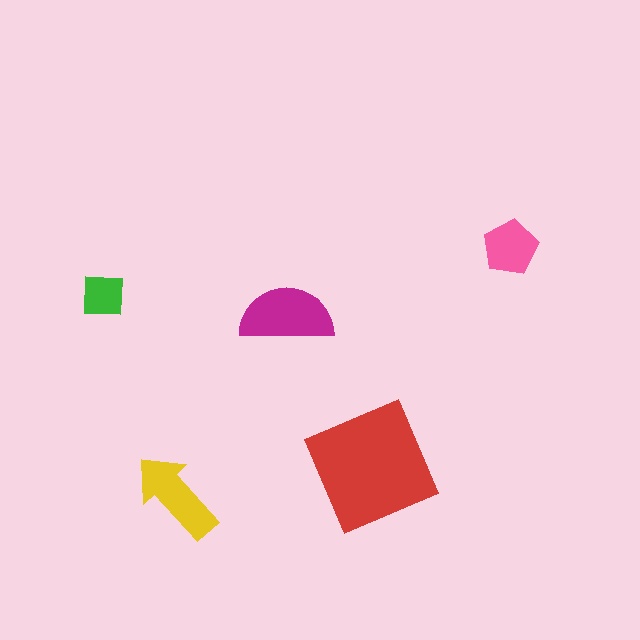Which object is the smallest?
The green square.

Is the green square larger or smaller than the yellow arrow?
Smaller.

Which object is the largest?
The red square.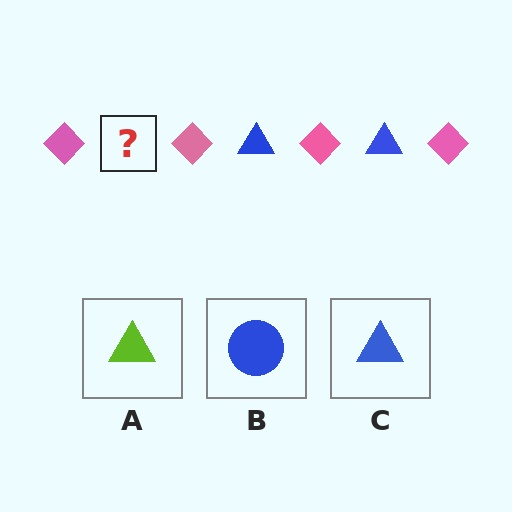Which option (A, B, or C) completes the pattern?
C.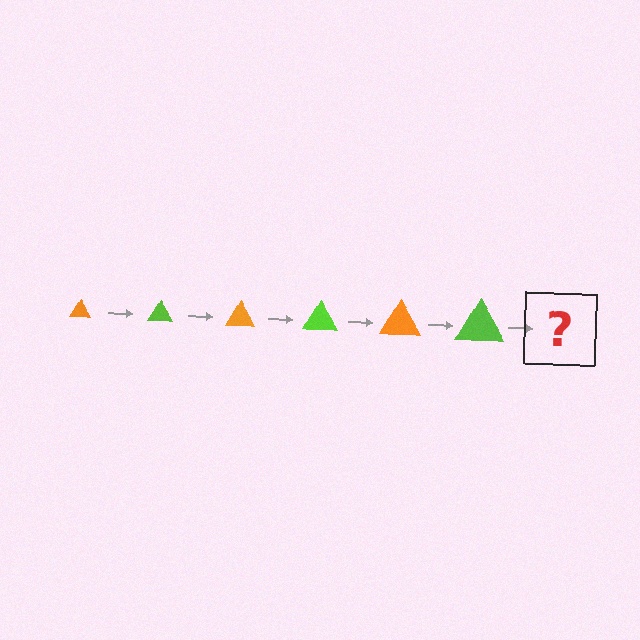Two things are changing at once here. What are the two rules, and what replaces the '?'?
The two rules are that the triangle grows larger each step and the color cycles through orange and lime. The '?' should be an orange triangle, larger than the previous one.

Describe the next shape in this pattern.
It should be an orange triangle, larger than the previous one.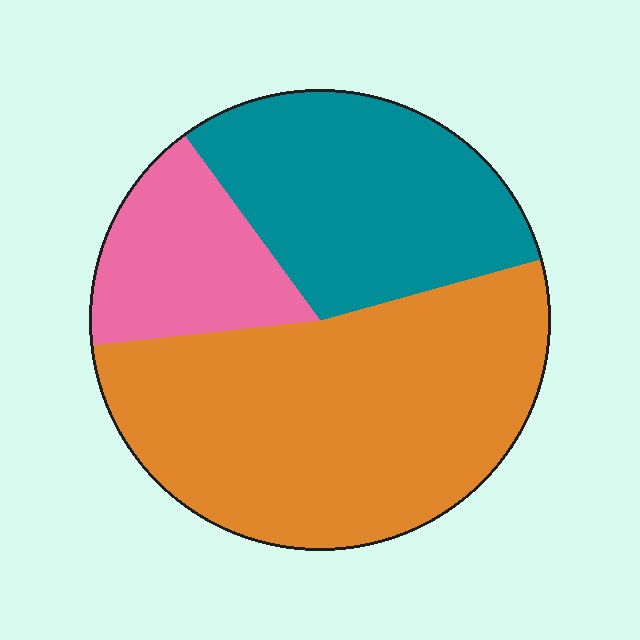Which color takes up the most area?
Orange, at roughly 50%.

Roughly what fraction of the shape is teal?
Teal takes up about one third (1/3) of the shape.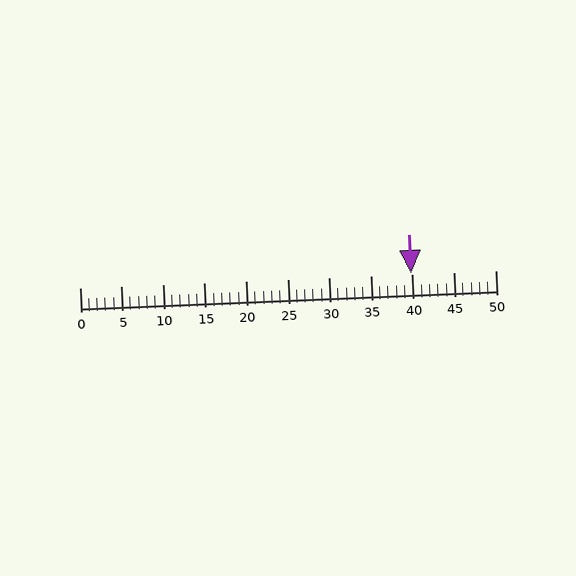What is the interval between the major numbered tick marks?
The major tick marks are spaced 5 units apart.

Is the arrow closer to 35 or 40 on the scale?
The arrow is closer to 40.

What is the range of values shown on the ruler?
The ruler shows values from 0 to 50.